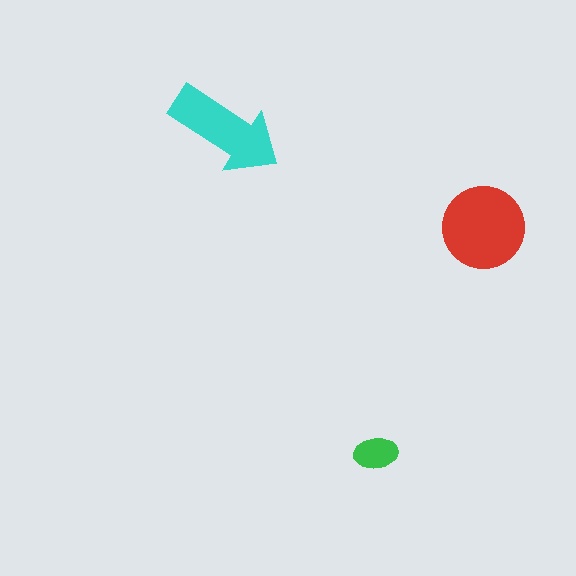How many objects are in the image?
There are 3 objects in the image.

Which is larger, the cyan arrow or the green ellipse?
The cyan arrow.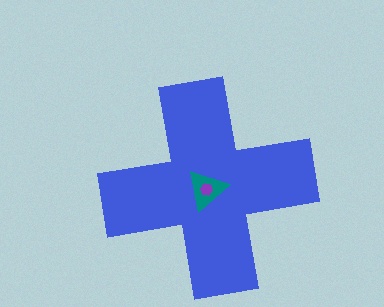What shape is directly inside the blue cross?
The teal triangle.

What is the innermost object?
The purple hexagon.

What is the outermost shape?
The blue cross.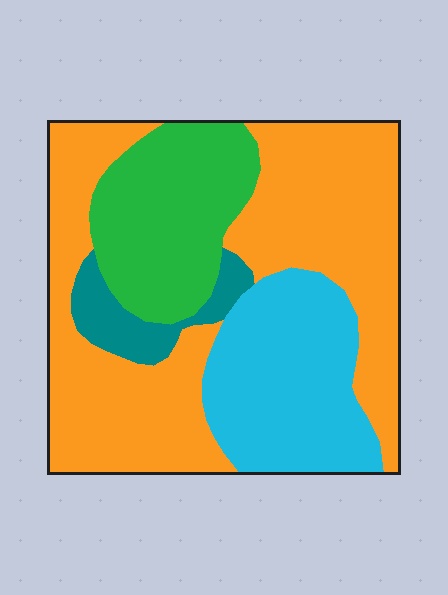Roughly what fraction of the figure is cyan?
Cyan covers around 25% of the figure.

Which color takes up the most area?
Orange, at roughly 50%.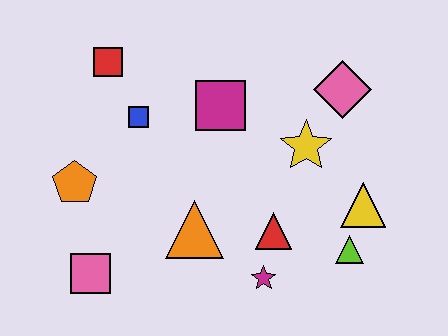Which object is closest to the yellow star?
The pink diamond is closest to the yellow star.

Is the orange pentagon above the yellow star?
No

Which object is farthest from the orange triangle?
The pink diamond is farthest from the orange triangle.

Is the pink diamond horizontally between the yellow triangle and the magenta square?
Yes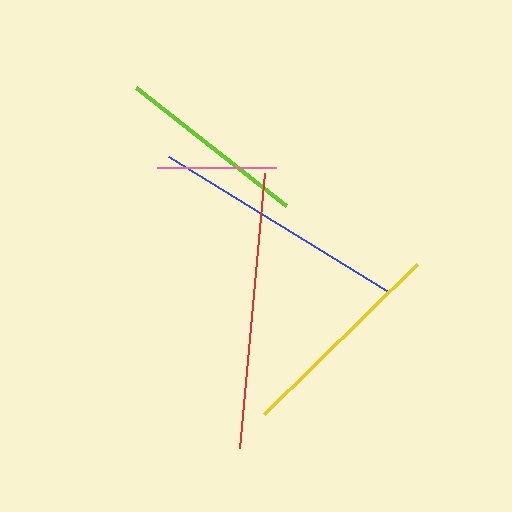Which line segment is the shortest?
The pink line is the shortest at approximately 119 pixels.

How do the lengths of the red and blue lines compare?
The red and blue lines are approximately the same length.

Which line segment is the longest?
The red line is the longest at approximately 276 pixels.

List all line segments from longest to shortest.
From longest to shortest: red, blue, yellow, lime, pink.